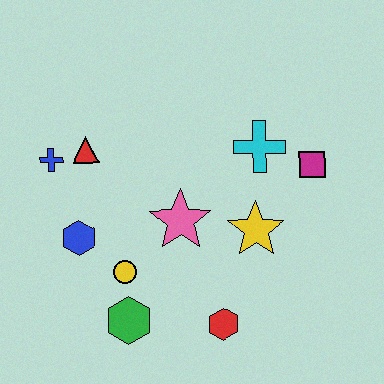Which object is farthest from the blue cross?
The magenta square is farthest from the blue cross.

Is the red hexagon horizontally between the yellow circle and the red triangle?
No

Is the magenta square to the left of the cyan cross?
No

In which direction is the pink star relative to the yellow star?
The pink star is to the left of the yellow star.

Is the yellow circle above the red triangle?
No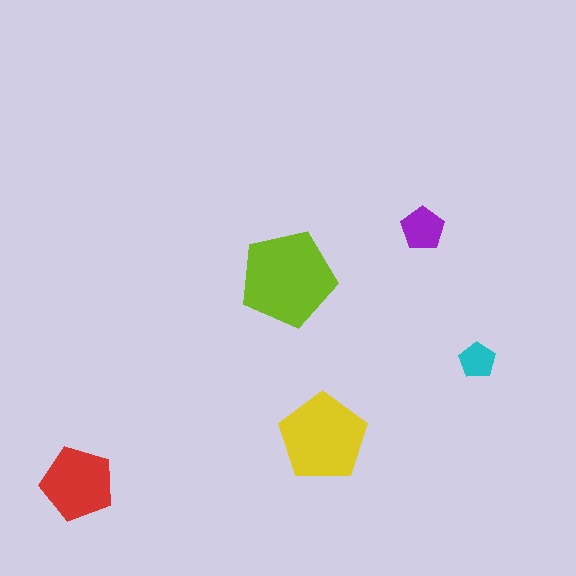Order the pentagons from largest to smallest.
the lime one, the yellow one, the red one, the purple one, the cyan one.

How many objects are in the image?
There are 5 objects in the image.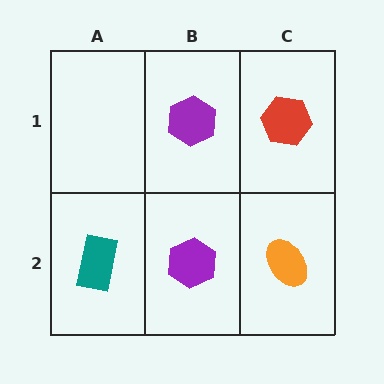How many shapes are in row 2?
3 shapes.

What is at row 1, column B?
A purple hexagon.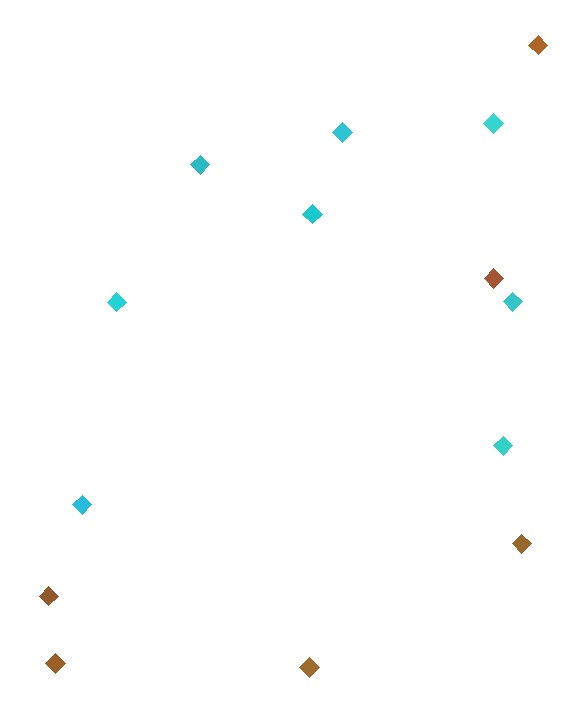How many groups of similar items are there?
There are 2 groups: one group of brown diamonds (6) and one group of cyan diamonds (8).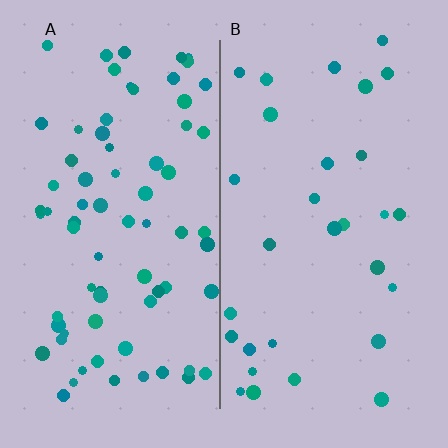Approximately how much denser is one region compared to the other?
Approximately 2.4× — region A over region B.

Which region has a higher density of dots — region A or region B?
A (the left).